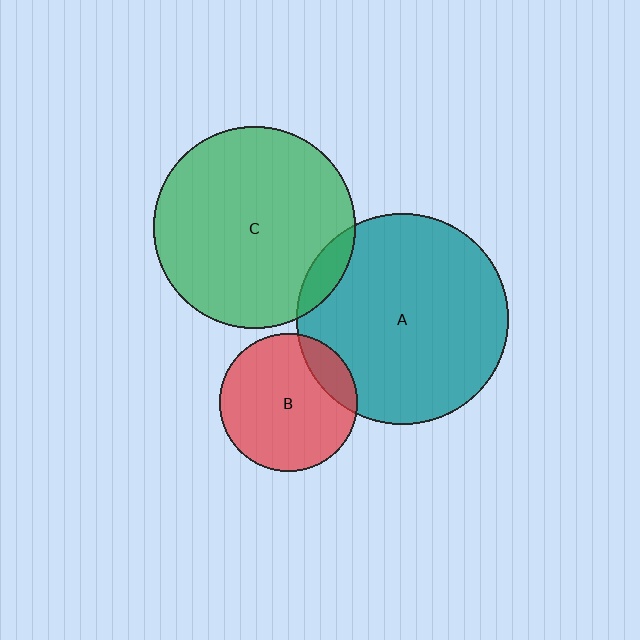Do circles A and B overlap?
Yes.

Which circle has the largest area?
Circle A (teal).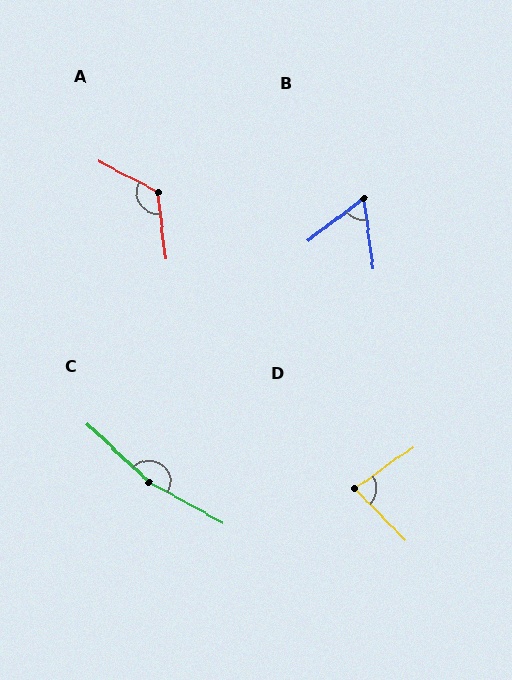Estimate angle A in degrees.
Approximately 124 degrees.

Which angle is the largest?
C, at approximately 166 degrees.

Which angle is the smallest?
B, at approximately 60 degrees.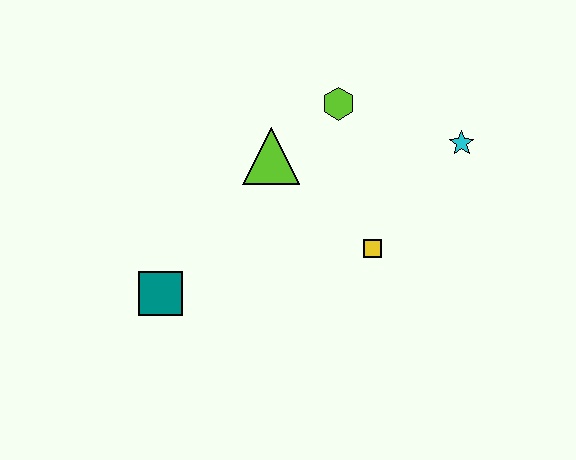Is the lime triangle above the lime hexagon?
No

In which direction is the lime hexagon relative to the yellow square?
The lime hexagon is above the yellow square.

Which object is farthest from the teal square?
The cyan star is farthest from the teal square.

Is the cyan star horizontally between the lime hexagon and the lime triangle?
No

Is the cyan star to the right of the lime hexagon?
Yes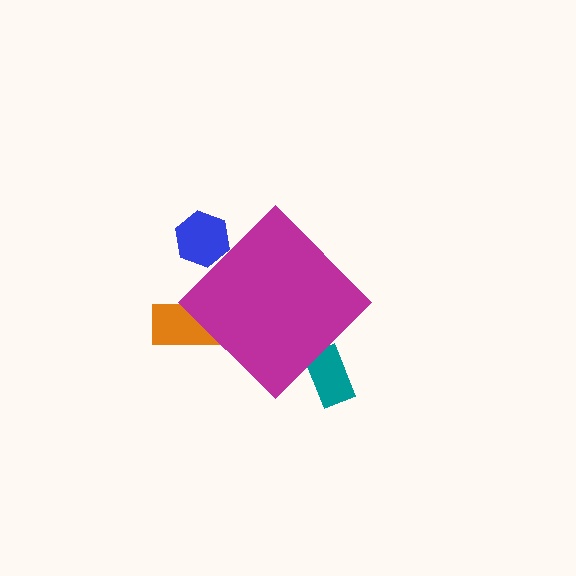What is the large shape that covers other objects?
A magenta diamond.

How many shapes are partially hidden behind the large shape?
3 shapes are partially hidden.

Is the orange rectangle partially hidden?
Yes, the orange rectangle is partially hidden behind the magenta diamond.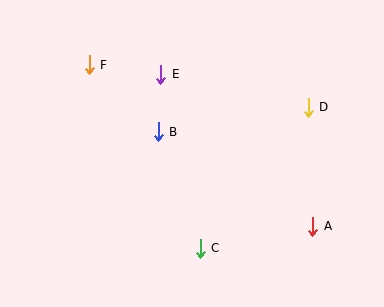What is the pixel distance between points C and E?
The distance between C and E is 178 pixels.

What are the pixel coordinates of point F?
Point F is at (89, 65).